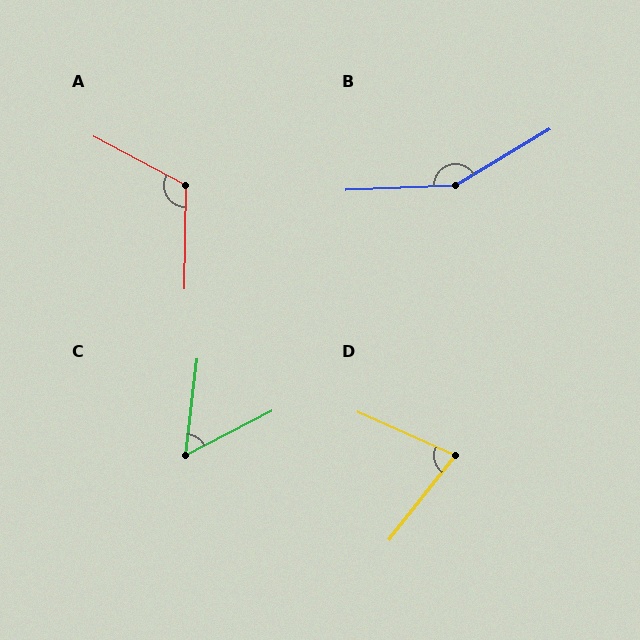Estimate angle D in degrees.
Approximately 76 degrees.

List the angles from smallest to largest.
C (56°), D (76°), A (117°), B (151°).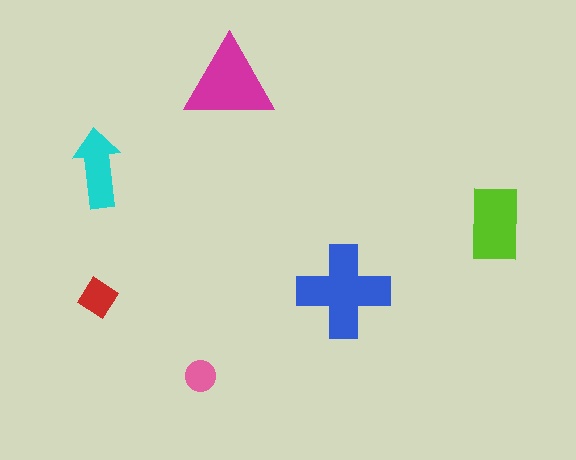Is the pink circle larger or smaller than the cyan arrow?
Smaller.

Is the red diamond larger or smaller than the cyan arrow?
Smaller.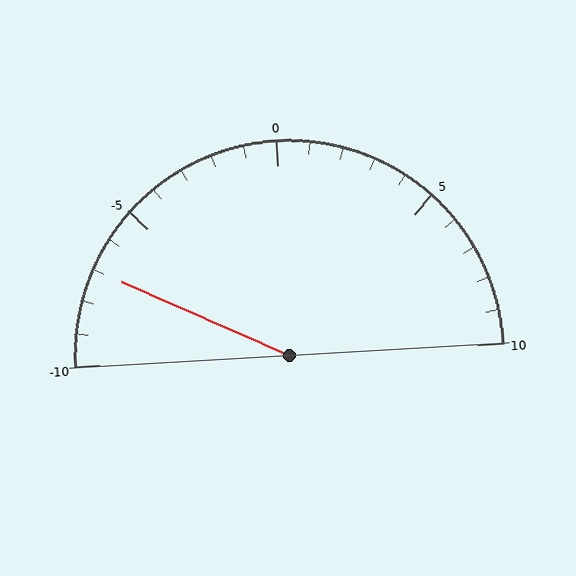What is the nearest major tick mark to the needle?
The nearest major tick mark is -5.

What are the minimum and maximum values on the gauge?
The gauge ranges from -10 to 10.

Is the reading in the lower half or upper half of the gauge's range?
The reading is in the lower half of the range (-10 to 10).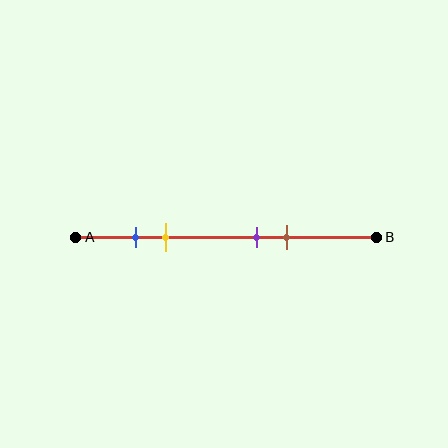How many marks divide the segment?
There are 4 marks dividing the segment.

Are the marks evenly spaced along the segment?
No, the marks are not evenly spaced.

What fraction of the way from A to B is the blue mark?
The blue mark is approximately 20% (0.2) of the way from A to B.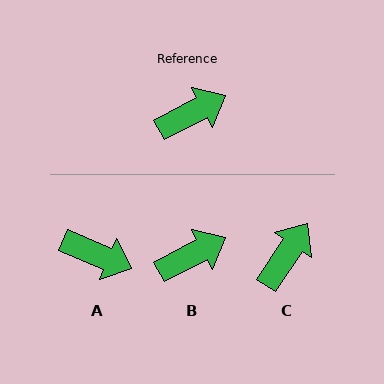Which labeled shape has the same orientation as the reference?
B.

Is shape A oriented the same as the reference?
No, it is off by about 50 degrees.